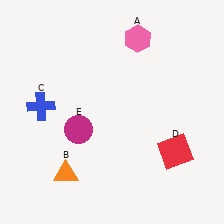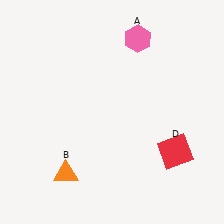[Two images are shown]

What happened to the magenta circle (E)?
The magenta circle (E) was removed in Image 2. It was in the bottom-left area of Image 1.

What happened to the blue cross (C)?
The blue cross (C) was removed in Image 2. It was in the top-left area of Image 1.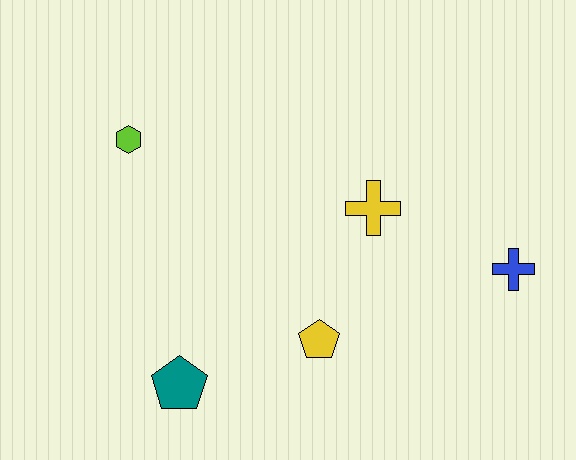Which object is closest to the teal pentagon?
The yellow pentagon is closest to the teal pentagon.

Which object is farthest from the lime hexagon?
The blue cross is farthest from the lime hexagon.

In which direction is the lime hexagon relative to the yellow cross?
The lime hexagon is to the left of the yellow cross.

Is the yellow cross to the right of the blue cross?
No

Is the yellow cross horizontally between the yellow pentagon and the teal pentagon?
No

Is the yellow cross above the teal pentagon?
Yes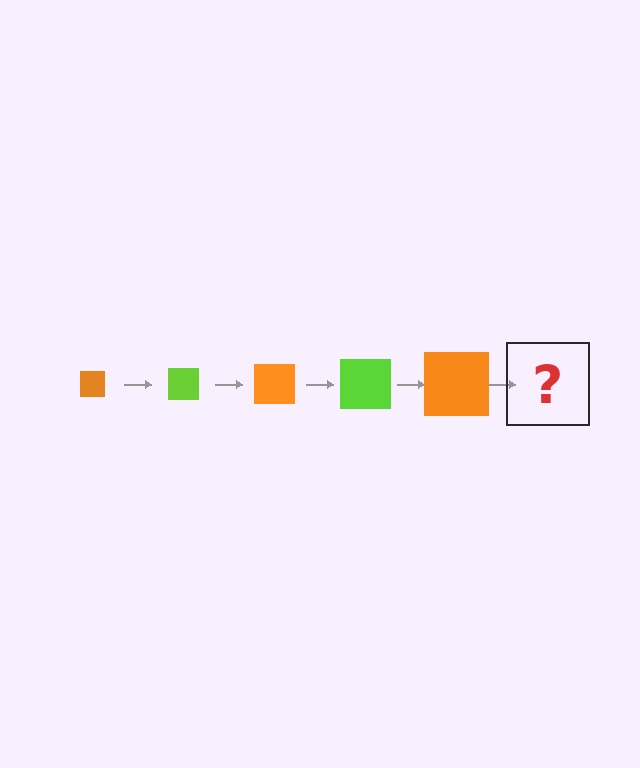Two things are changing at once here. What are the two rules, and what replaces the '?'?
The two rules are that the square grows larger each step and the color cycles through orange and lime. The '?' should be a lime square, larger than the previous one.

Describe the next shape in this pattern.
It should be a lime square, larger than the previous one.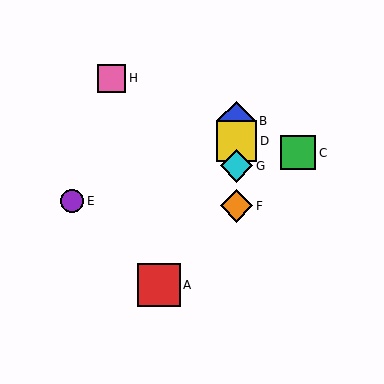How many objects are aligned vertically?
4 objects (B, D, F, G) are aligned vertically.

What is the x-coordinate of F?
Object F is at x≈236.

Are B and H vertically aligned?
No, B is at x≈236 and H is at x≈112.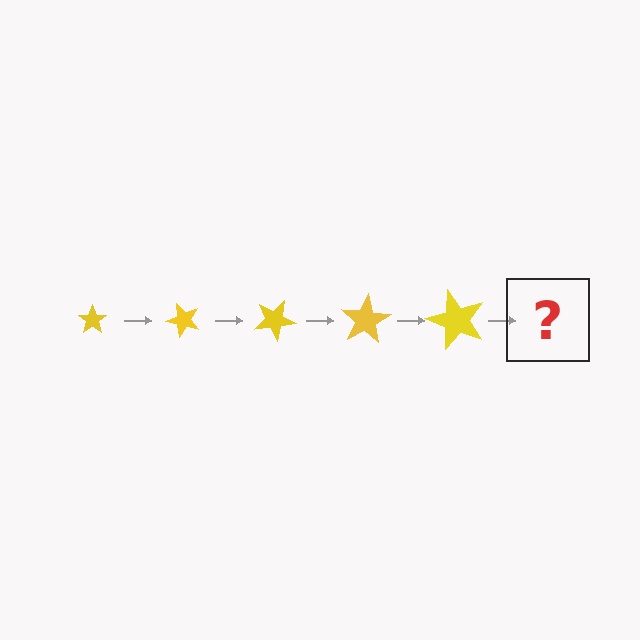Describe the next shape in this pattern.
It should be a star, larger than the previous one and rotated 250 degrees from the start.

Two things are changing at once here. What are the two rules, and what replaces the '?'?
The two rules are that the star grows larger each step and it rotates 50 degrees each step. The '?' should be a star, larger than the previous one and rotated 250 degrees from the start.